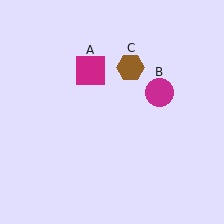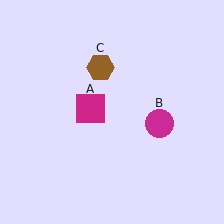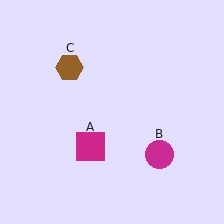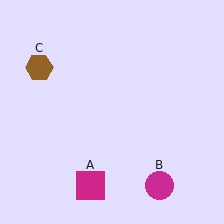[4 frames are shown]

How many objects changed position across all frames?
3 objects changed position: magenta square (object A), magenta circle (object B), brown hexagon (object C).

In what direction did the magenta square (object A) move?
The magenta square (object A) moved down.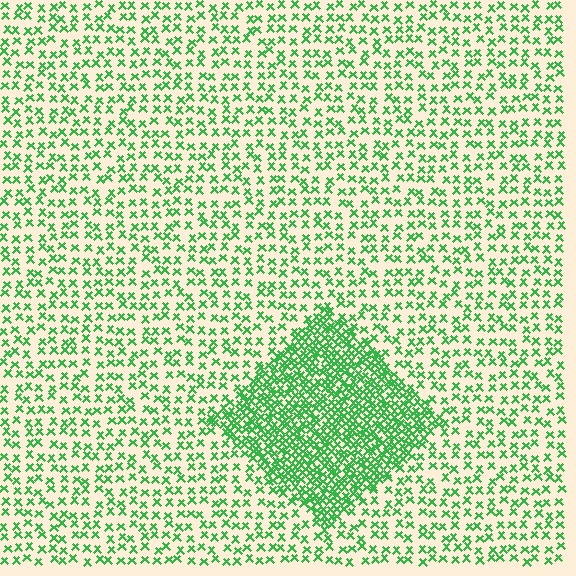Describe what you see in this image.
The image contains small green elements arranged at two different densities. A diamond-shaped region is visible where the elements are more densely packed than the surrounding area.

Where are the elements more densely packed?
The elements are more densely packed inside the diamond boundary.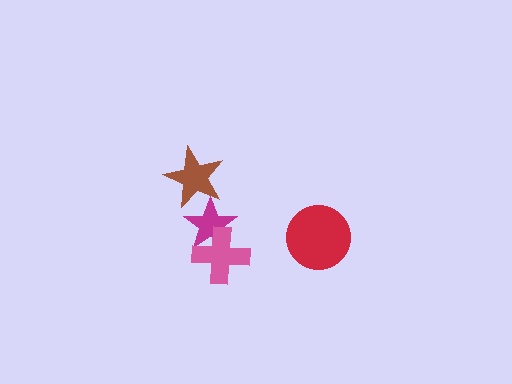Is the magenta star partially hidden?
Yes, it is partially covered by another shape.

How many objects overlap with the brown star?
1 object overlaps with the brown star.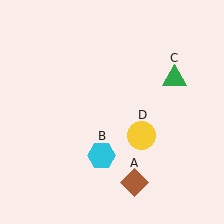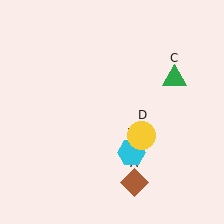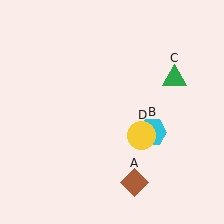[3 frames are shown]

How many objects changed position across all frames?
1 object changed position: cyan hexagon (object B).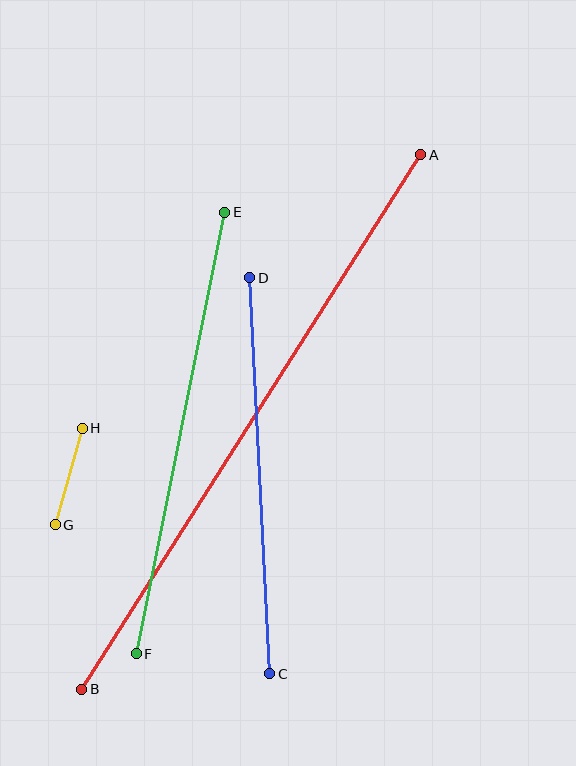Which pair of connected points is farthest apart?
Points A and B are farthest apart.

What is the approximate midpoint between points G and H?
The midpoint is at approximately (69, 477) pixels.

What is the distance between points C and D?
The distance is approximately 397 pixels.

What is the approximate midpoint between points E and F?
The midpoint is at approximately (181, 433) pixels.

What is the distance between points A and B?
The distance is approximately 633 pixels.